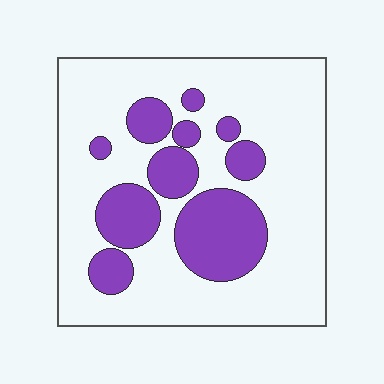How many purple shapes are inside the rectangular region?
10.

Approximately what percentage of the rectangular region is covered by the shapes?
Approximately 25%.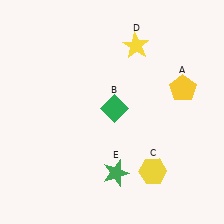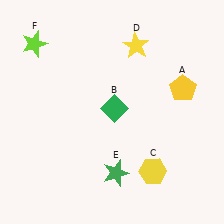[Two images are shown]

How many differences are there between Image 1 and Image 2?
There is 1 difference between the two images.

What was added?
A lime star (F) was added in Image 2.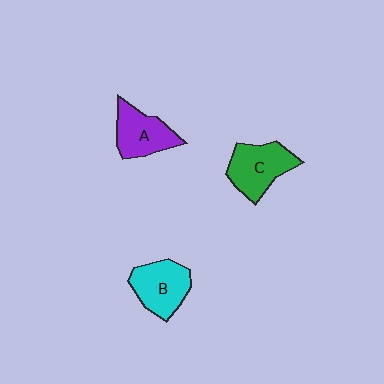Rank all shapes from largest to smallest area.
From largest to smallest: C (green), B (cyan), A (purple).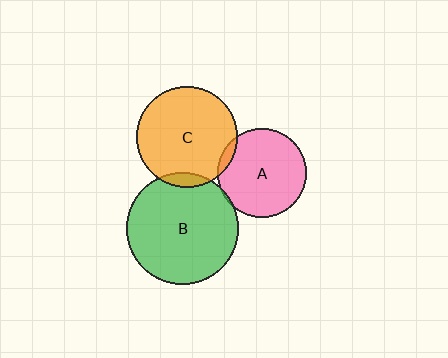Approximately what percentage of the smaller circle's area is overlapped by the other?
Approximately 5%.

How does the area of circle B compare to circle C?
Approximately 1.2 times.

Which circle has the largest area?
Circle B (green).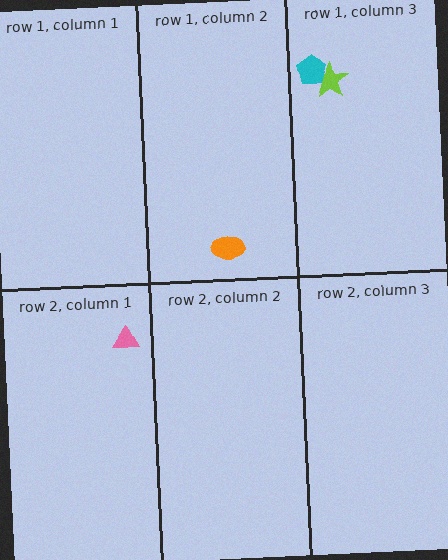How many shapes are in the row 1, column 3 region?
2.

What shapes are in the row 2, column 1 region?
The pink triangle.